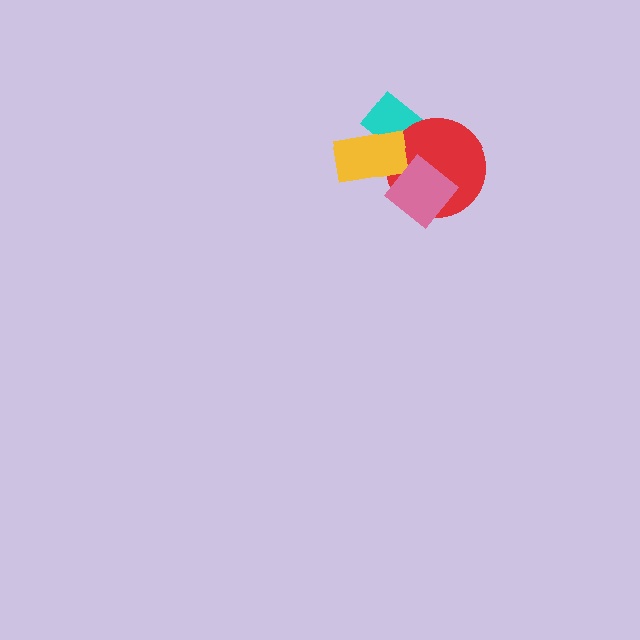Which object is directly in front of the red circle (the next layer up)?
The yellow rectangle is directly in front of the red circle.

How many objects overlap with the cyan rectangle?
2 objects overlap with the cyan rectangle.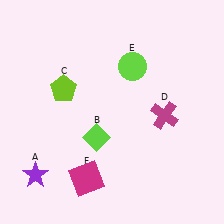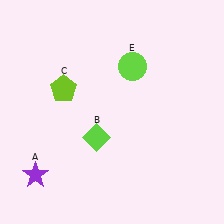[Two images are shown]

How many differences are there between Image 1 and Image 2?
There are 2 differences between the two images.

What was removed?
The magenta square (F), the magenta cross (D) were removed in Image 2.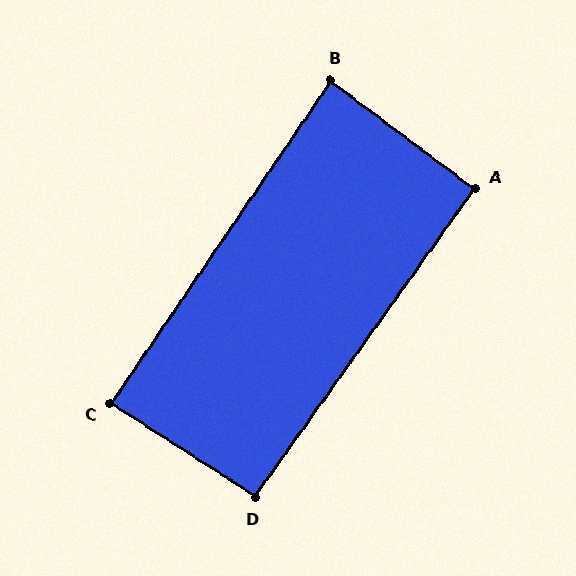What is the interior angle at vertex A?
Approximately 91 degrees (approximately right).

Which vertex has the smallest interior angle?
B, at approximately 88 degrees.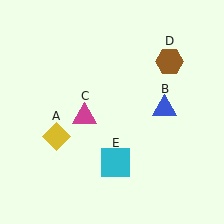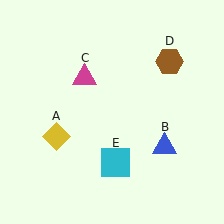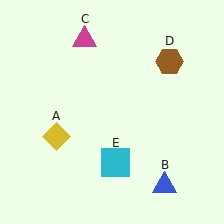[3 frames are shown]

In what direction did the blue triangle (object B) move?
The blue triangle (object B) moved down.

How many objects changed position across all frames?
2 objects changed position: blue triangle (object B), magenta triangle (object C).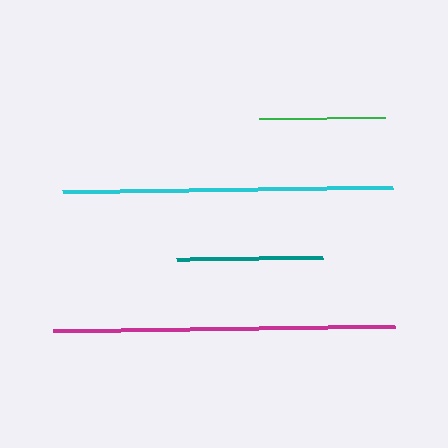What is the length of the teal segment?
The teal segment is approximately 145 pixels long.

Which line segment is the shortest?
The green line is the shortest at approximately 126 pixels.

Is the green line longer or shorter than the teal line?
The teal line is longer than the green line.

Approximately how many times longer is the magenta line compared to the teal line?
The magenta line is approximately 2.4 times the length of the teal line.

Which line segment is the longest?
The magenta line is the longest at approximately 342 pixels.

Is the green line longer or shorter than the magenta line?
The magenta line is longer than the green line.